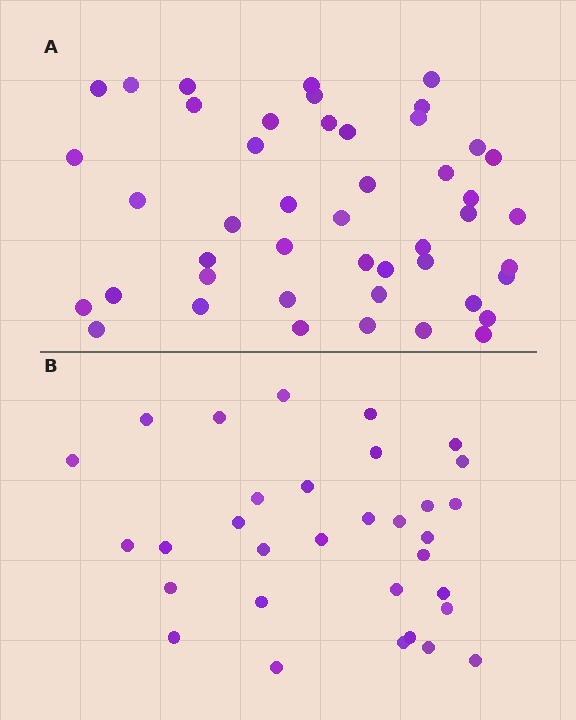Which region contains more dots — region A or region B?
Region A (the top region) has more dots.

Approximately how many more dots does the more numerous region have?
Region A has approximately 15 more dots than region B.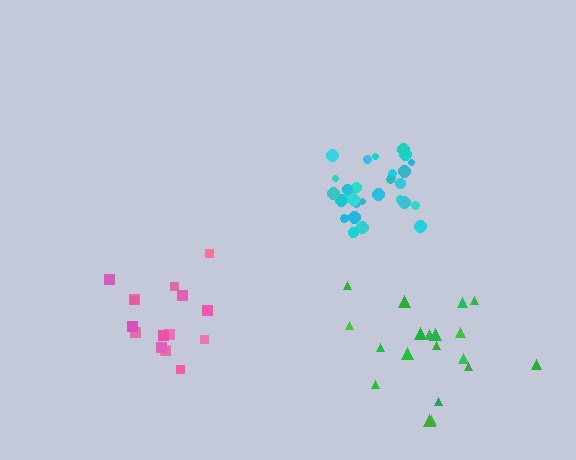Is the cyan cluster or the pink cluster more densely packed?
Cyan.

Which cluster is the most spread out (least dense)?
Green.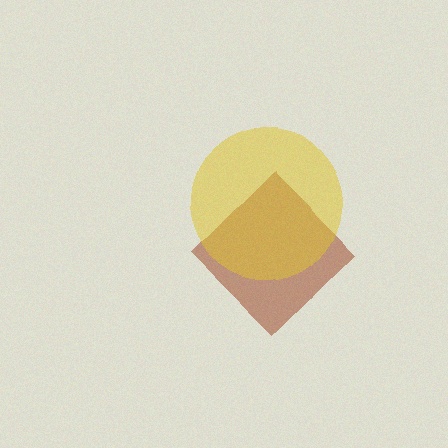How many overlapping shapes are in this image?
There are 2 overlapping shapes in the image.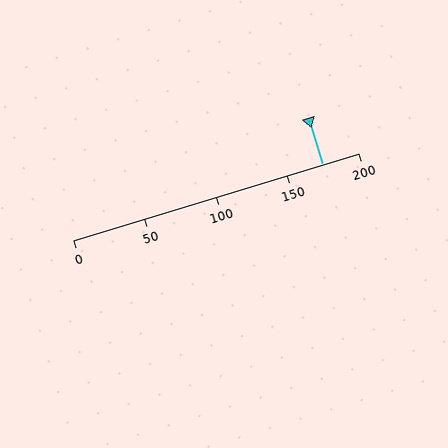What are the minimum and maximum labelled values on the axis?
The axis runs from 0 to 200.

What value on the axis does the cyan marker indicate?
The marker indicates approximately 175.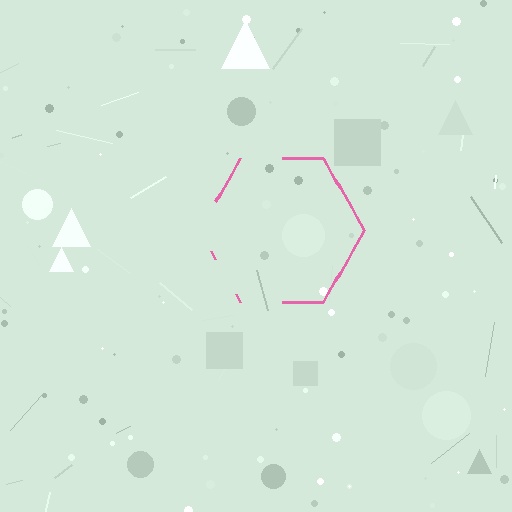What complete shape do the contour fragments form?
The contour fragments form a hexagon.